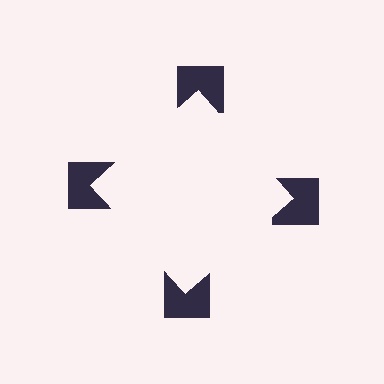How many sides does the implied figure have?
4 sides.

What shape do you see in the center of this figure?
An illusory square — its edges are inferred from the aligned wedge cuts in the notched squares, not physically drawn.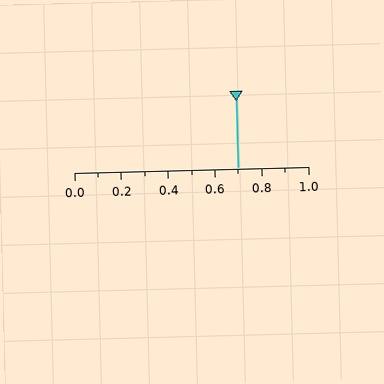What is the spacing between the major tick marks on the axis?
The major ticks are spaced 0.2 apart.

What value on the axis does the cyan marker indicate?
The marker indicates approximately 0.7.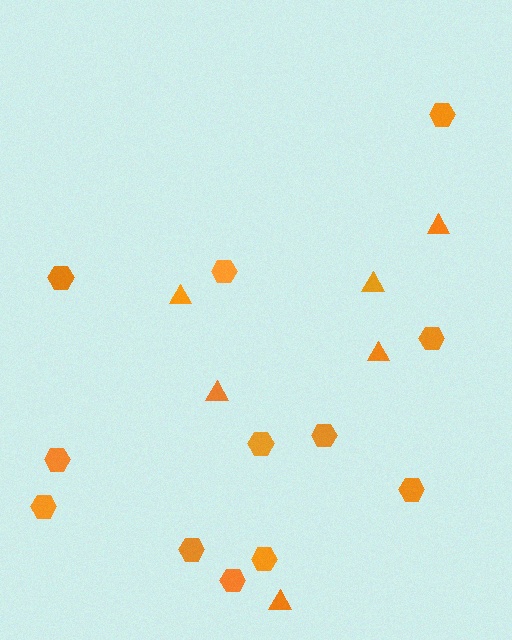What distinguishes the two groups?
There are 2 groups: one group of triangles (6) and one group of hexagons (12).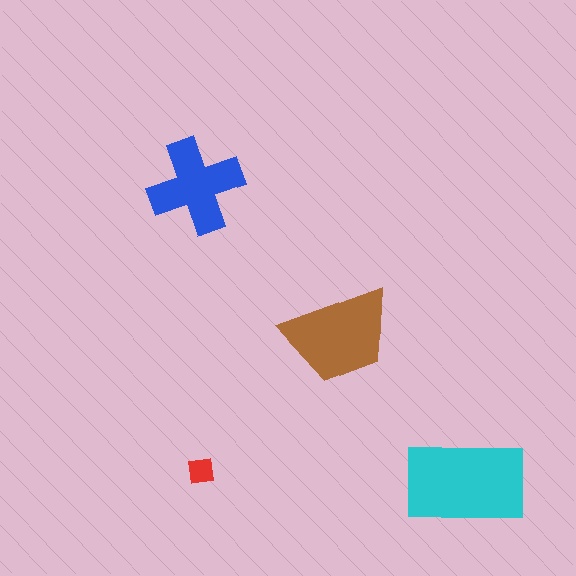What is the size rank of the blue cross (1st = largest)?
3rd.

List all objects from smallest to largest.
The red square, the blue cross, the brown trapezoid, the cyan rectangle.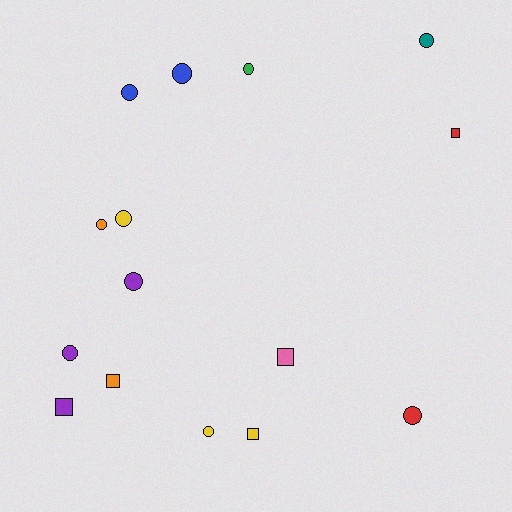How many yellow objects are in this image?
There are 3 yellow objects.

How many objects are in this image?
There are 15 objects.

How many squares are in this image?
There are 5 squares.